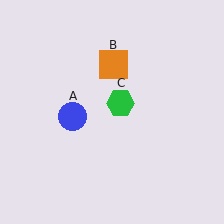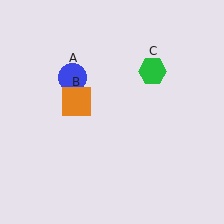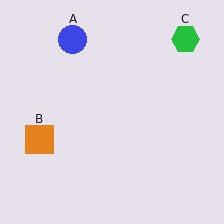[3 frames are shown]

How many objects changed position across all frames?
3 objects changed position: blue circle (object A), orange square (object B), green hexagon (object C).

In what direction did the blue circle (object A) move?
The blue circle (object A) moved up.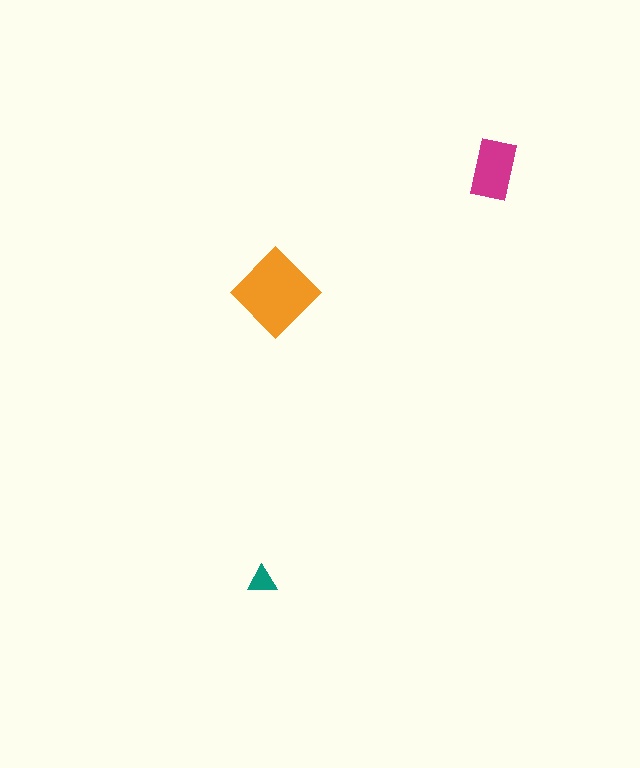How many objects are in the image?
There are 3 objects in the image.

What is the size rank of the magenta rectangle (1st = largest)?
2nd.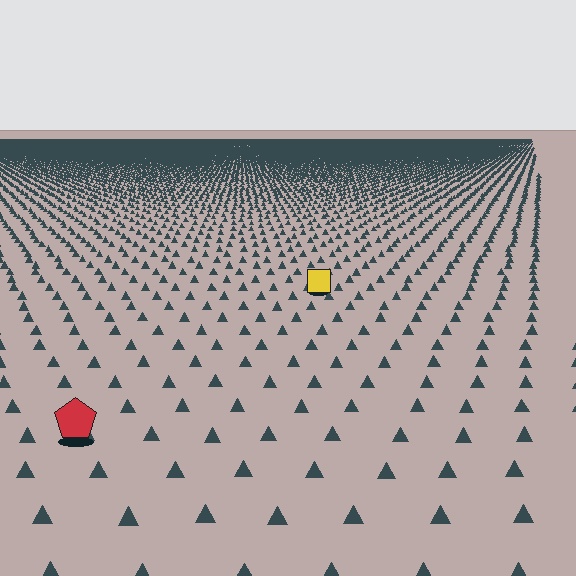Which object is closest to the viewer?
The red pentagon is closest. The texture marks near it are larger and more spread out.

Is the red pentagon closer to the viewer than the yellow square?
Yes. The red pentagon is closer — you can tell from the texture gradient: the ground texture is coarser near it.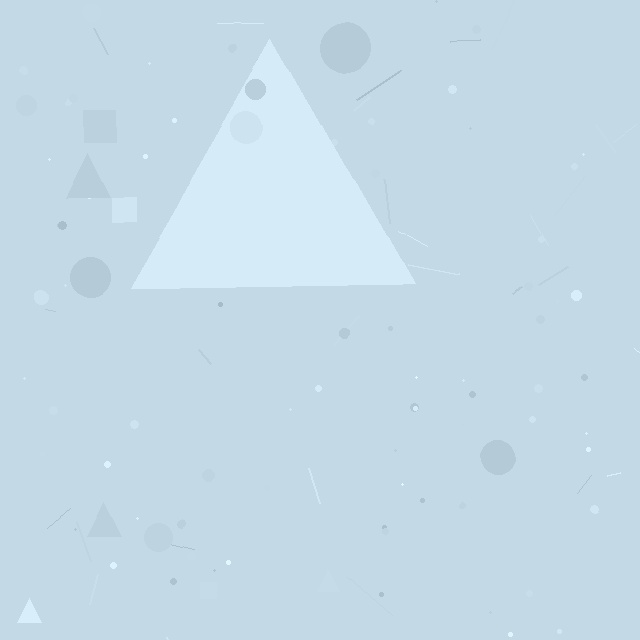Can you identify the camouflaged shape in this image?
The camouflaged shape is a triangle.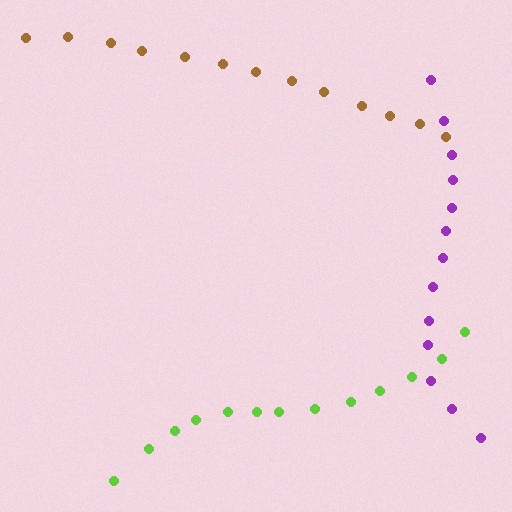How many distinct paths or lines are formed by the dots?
There are 3 distinct paths.